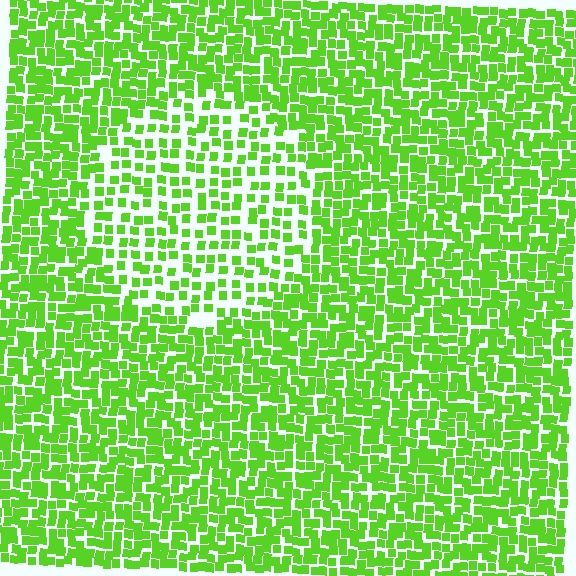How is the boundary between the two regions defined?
The boundary is defined by a change in element density (approximately 1.8x ratio). All elements are the same color, size, and shape.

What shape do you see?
I see a circle.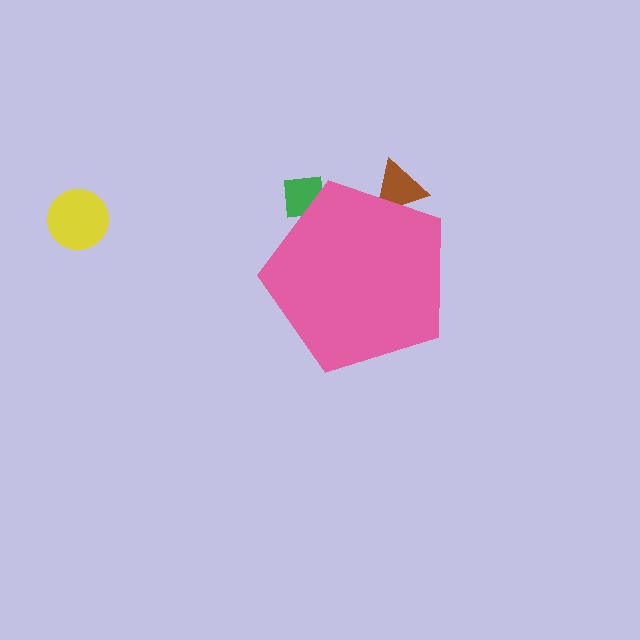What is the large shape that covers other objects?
A pink pentagon.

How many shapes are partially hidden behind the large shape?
2 shapes are partially hidden.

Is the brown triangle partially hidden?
Yes, the brown triangle is partially hidden behind the pink pentagon.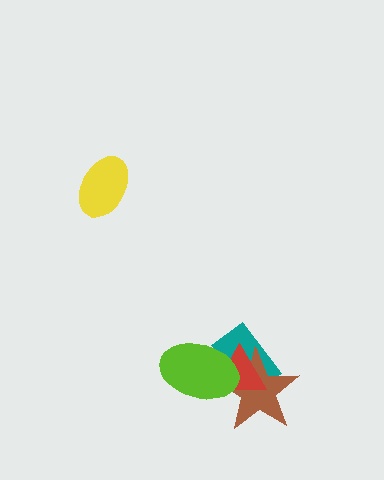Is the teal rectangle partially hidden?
Yes, it is partially covered by another shape.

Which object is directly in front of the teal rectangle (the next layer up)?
The brown star is directly in front of the teal rectangle.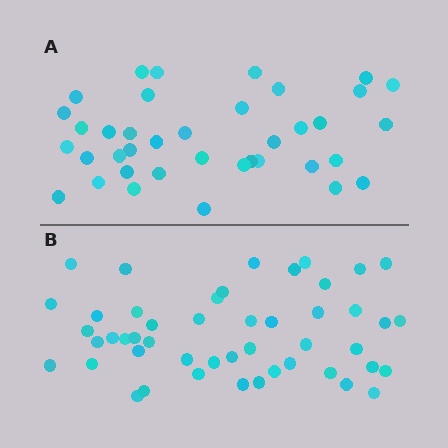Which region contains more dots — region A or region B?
Region B (the bottom region) has more dots.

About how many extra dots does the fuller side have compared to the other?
Region B has roughly 10 or so more dots than region A.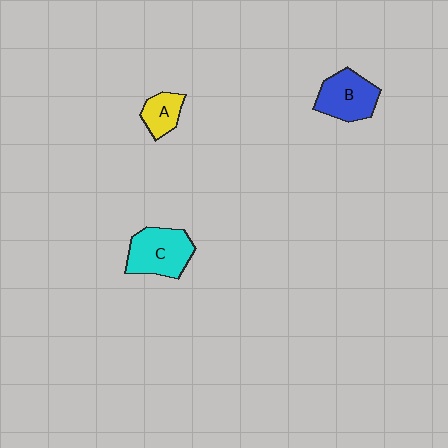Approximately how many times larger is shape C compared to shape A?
Approximately 1.9 times.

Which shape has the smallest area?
Shape A (yellow).